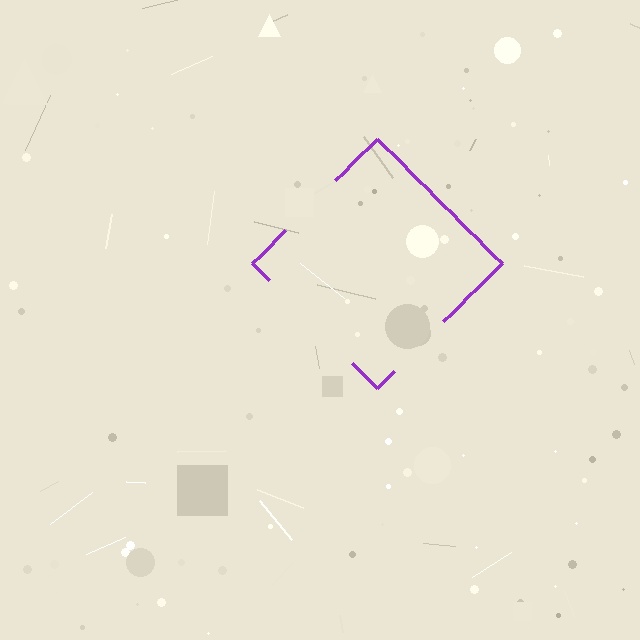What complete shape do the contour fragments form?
The contour fragments form a diamond.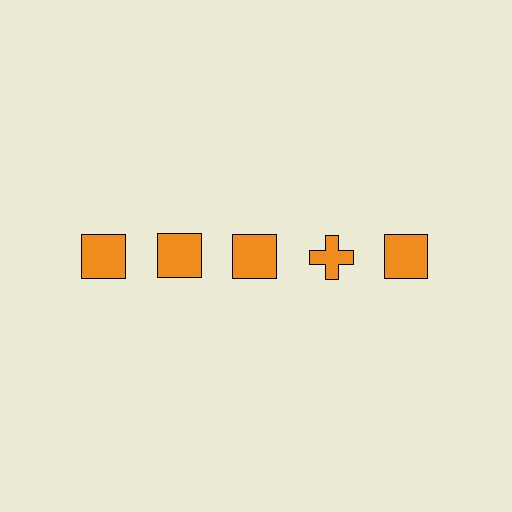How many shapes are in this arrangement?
There are 5 shapes arranged in a grid pattern.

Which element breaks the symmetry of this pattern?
The orange cross in the top row, second from right column breaks the symmetry. All other shapes are orange squares.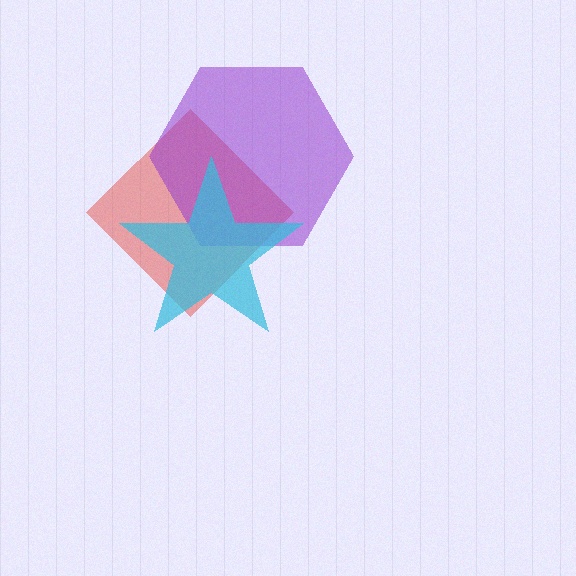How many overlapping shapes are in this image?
There are 3 overlapping shapes in the image.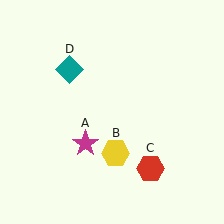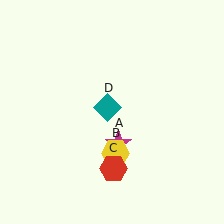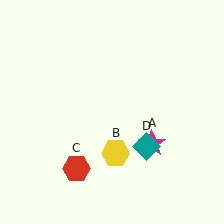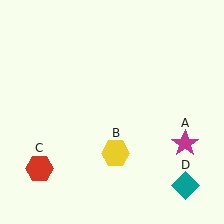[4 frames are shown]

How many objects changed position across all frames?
3 objects changed position: magenta star (object A), red hexagon (object C), teal diamond (object D).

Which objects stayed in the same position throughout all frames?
Yellow hexagon (object B) remained stationary.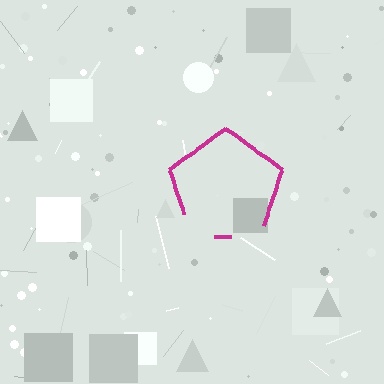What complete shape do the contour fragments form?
The contour fragments form a pentagon.